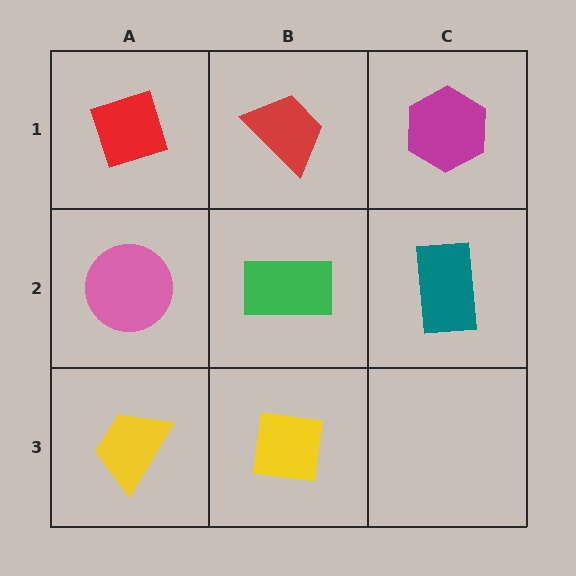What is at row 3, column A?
A yellow trapezoid.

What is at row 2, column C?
A teal rectangle.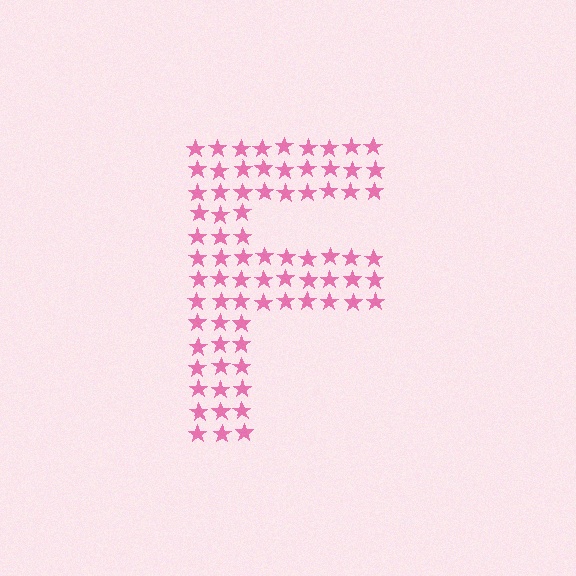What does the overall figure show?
The overall figure shows the letter F.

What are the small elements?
The small elements are stars.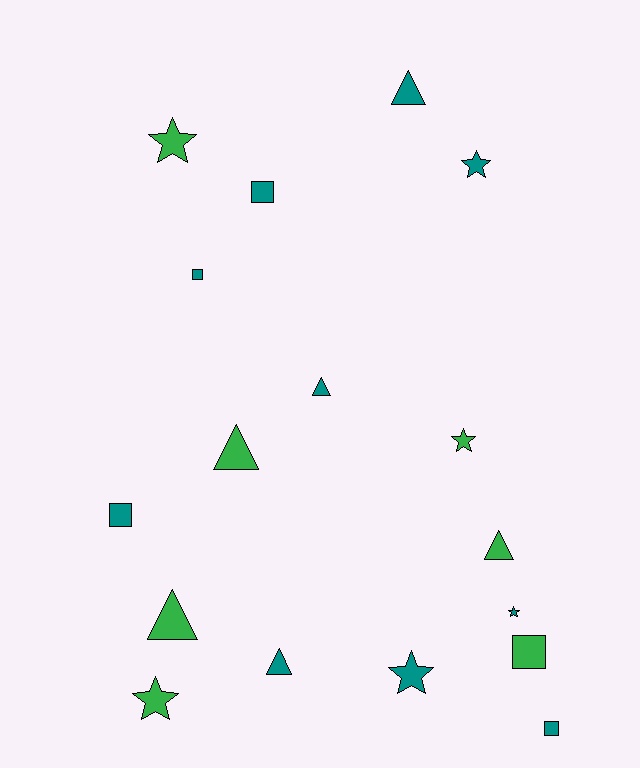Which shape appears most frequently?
Star, with 6 objects.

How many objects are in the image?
There are 17 objects.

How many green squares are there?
There is 1 green square.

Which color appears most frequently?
Teal, with 10 objects.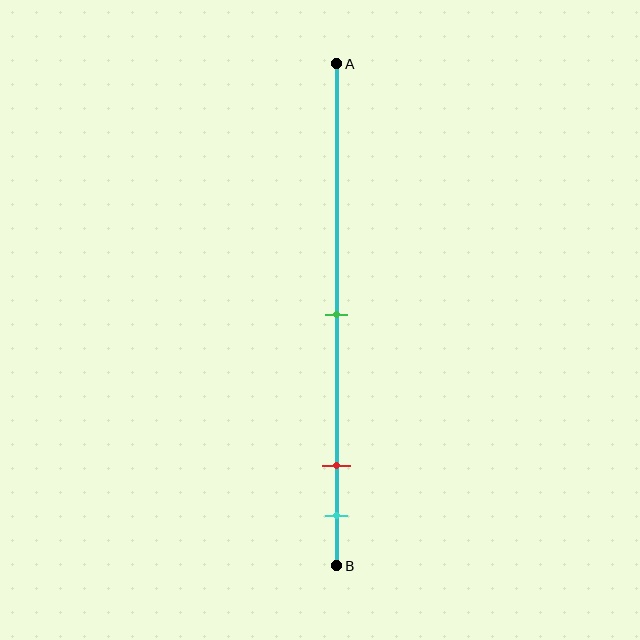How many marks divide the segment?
There are 3 marks dividing the segment.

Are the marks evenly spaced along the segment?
No, the marks are not evenly spaced.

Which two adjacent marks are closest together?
The red and cyan marks are the closest adjacent pair.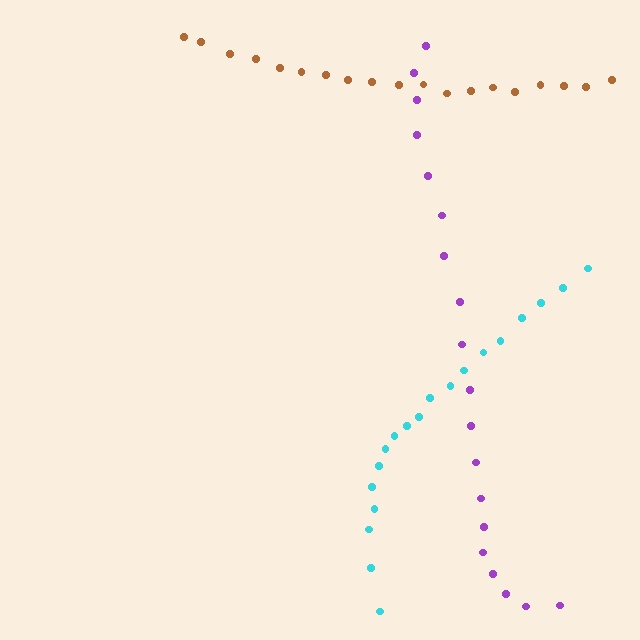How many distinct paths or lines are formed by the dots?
There are 3 distinct paths.